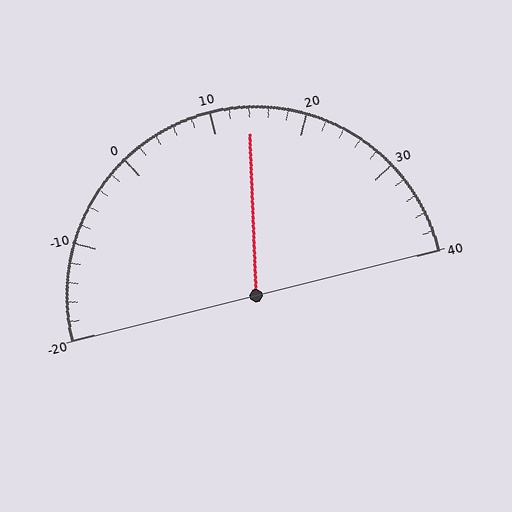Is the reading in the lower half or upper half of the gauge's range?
The reading is in the upper half of the range (-20 to 40).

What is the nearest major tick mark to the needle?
The nearest major tick mark is 10.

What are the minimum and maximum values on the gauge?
The gauge ranges from -20 to 40.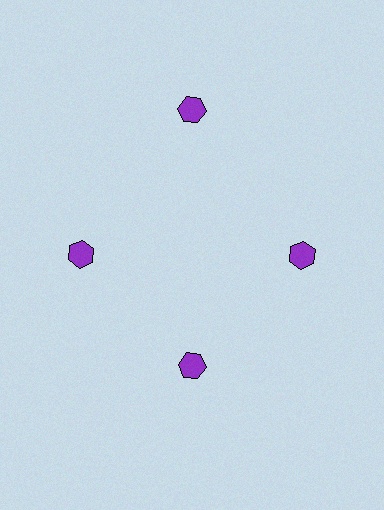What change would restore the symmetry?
The symmetry would be restored by moving it inward, back onto the ring so that all 4 hexagons sit at equal angles and equal distance from the center.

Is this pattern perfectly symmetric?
No. The 4 purple hexagons are arranged in a ring, but one element near the 12 o'clock position is pushed outward from the center, breaking the 4-fold rotational symmetry.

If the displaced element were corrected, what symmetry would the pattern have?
It would have 4-fold rotational symmetry — the pattern would map onto itself every 90 degrees.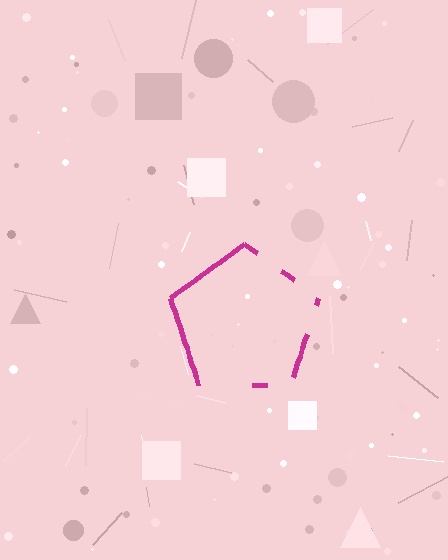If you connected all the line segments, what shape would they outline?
They would outline a pentagon.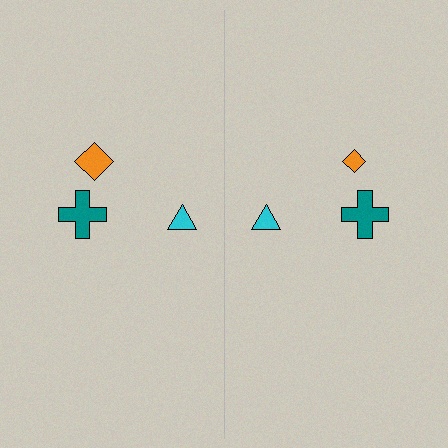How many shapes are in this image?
There are 6 shapes in this image.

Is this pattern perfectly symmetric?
No, the pattern is not perfectly symmetric. The orange diamond on the right side has a different size than its mirror counterpart.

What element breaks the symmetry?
The orange diamond on the right side has a different size than its mirror counterpart.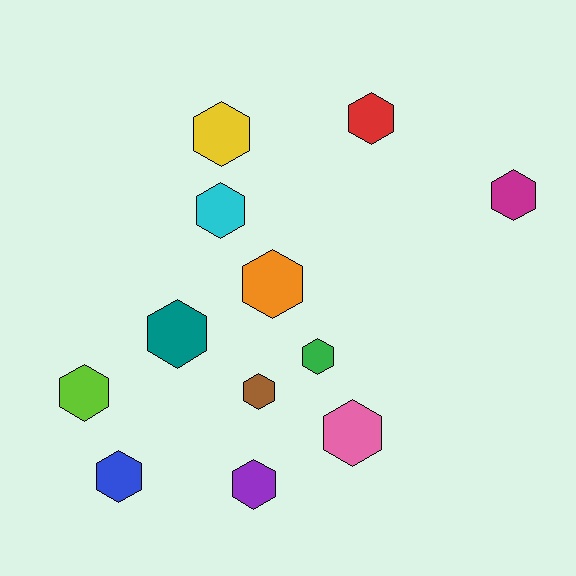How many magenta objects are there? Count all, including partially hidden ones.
There is 1 magenta object.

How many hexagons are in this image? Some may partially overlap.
There are 12 hexagons.